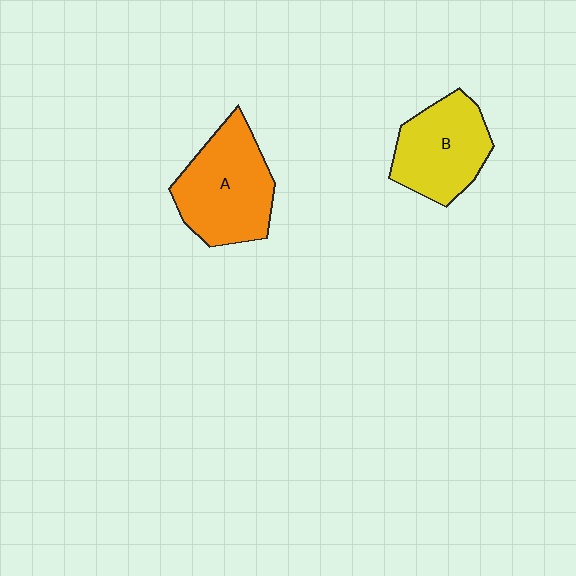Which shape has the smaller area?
Shape B (yellow).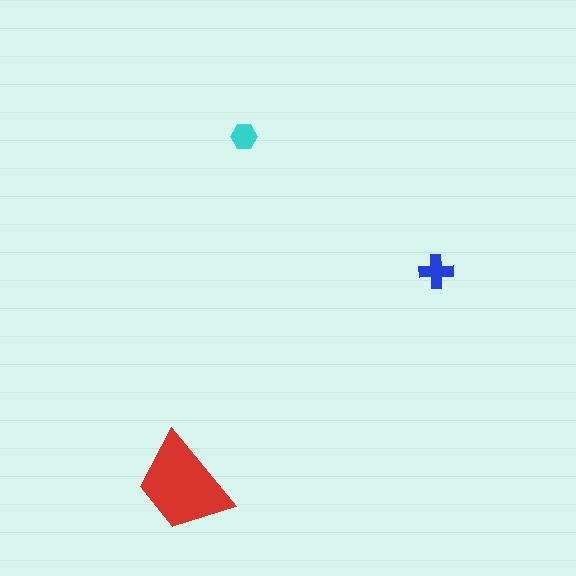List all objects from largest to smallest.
The red trapezoid, the blue cross, the cyan hexagon.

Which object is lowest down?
The red trapezoid is bottommost.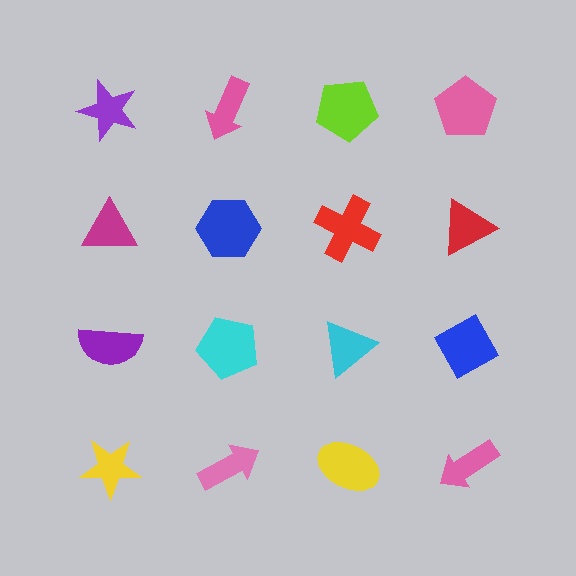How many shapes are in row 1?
4 shapes.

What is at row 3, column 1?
A purple semicircle.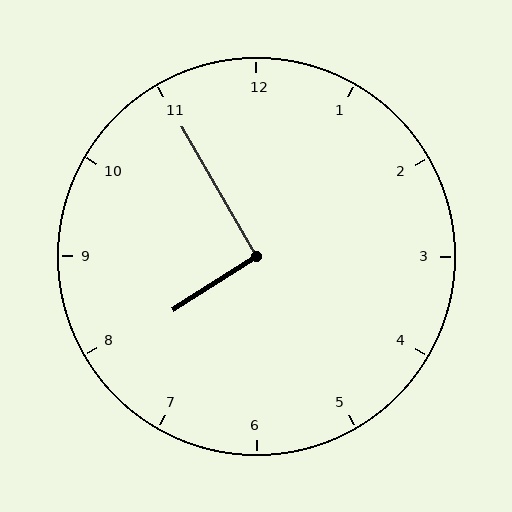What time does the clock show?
7:55.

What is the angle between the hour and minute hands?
Approximately 92 degrees.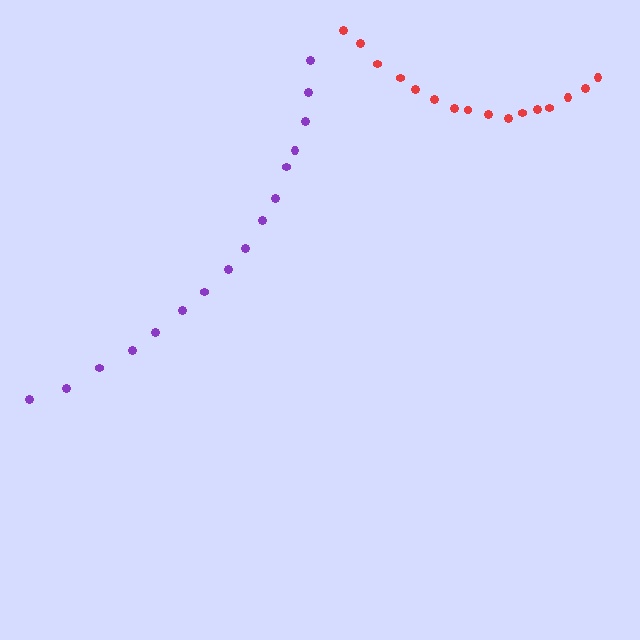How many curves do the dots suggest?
There are 2 distinct paths.